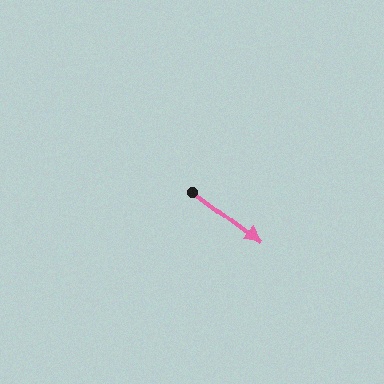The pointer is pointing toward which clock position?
Roughly 4 o'clock.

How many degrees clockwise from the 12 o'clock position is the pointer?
Approximately 127 degrees.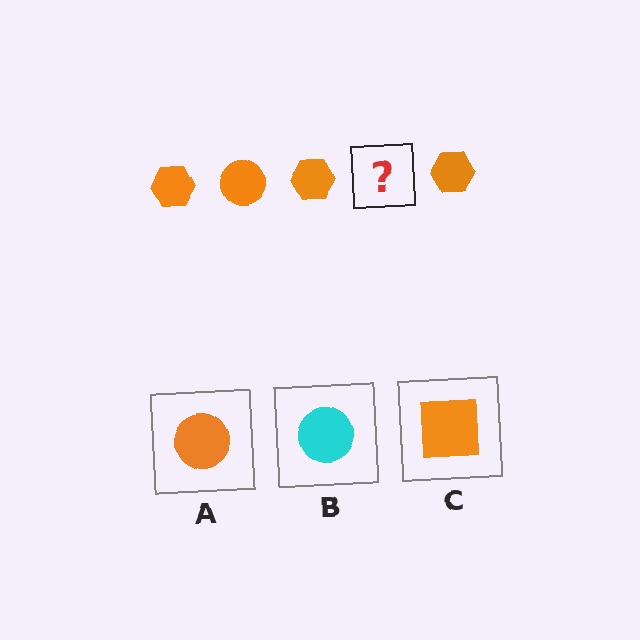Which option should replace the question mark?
Option A.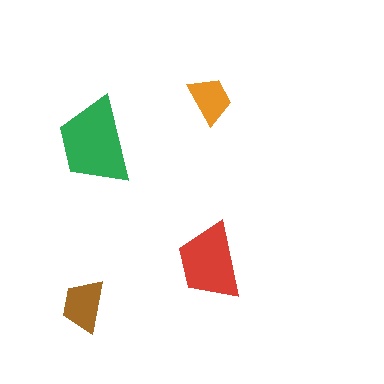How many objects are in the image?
There are 4 objects in the image.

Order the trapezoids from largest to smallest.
the green one, the red one, the brown one, the orange one.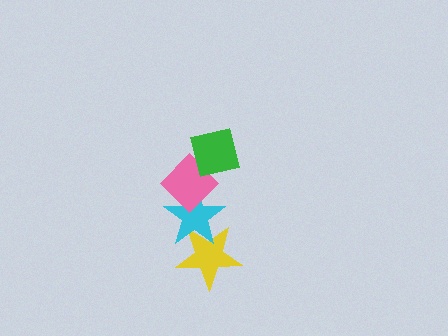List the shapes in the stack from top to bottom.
From top to bottom: the green square, the pink diamond, the cyan star, the yellow star.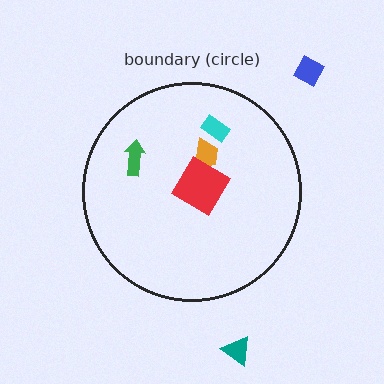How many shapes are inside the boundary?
4 inside, 2 outside.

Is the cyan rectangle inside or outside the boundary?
Inside.